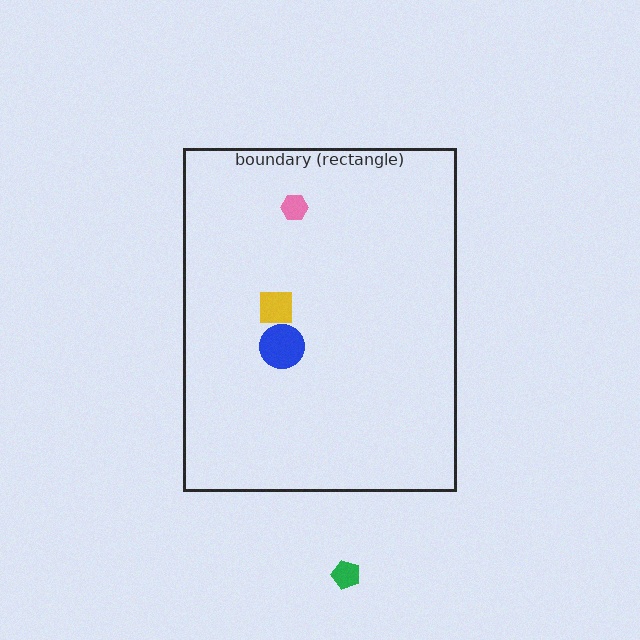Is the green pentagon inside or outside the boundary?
Outside.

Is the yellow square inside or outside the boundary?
Inside.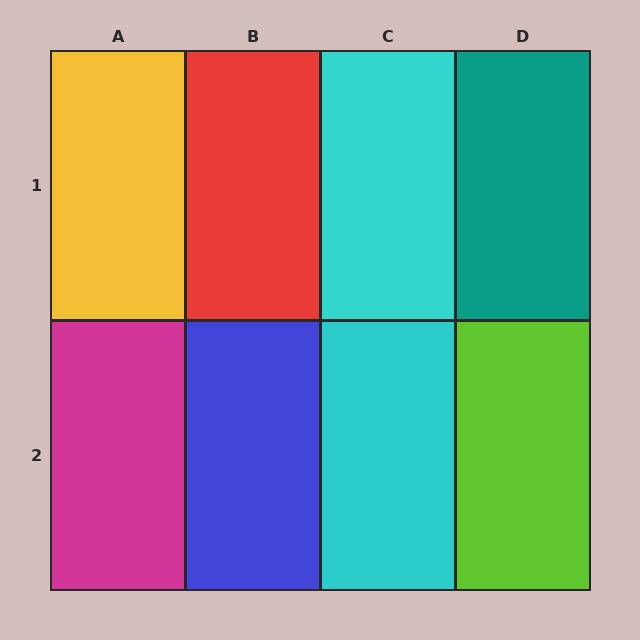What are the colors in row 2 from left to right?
Magenta, blue, cyan, lime.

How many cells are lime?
1 cell is lime.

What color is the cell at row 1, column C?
Cyan.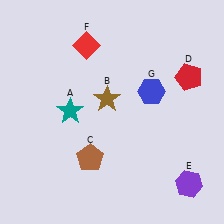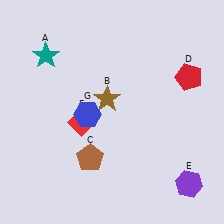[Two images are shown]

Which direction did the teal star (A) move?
The teal star (A) moved up.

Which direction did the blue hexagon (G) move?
The blue hexagon (G) moved left.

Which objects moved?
The objects that moved are: the teal star (A), the red diamond (F), the blue hexagon (G).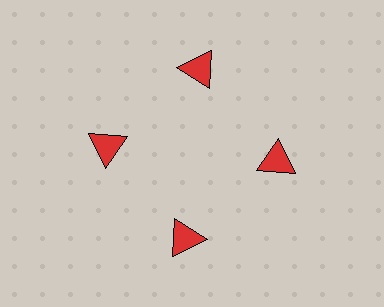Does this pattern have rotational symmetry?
Yes, this pattern has 4-fold rotational symmetry. It looks the same after rotating 90 degrees around the center.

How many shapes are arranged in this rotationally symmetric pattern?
There are 4 shapes, arranged in 4 groups of 1.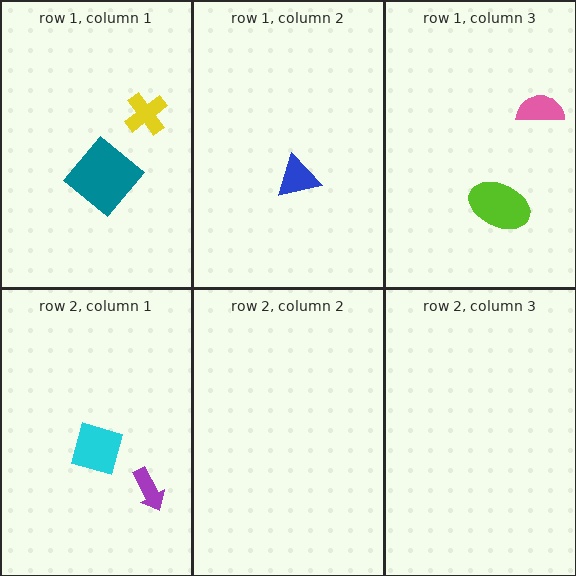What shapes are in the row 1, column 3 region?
The lime ellipse, the pink semicircle.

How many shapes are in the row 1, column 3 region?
2.